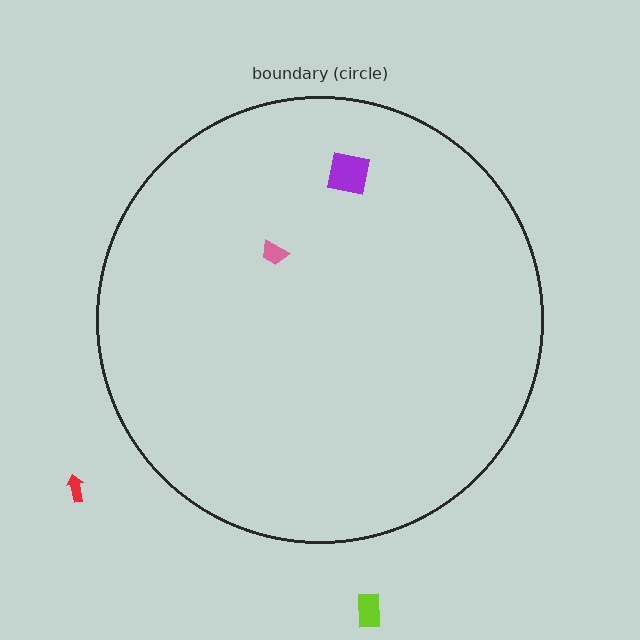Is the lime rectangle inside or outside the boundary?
Outside.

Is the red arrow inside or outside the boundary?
Outside.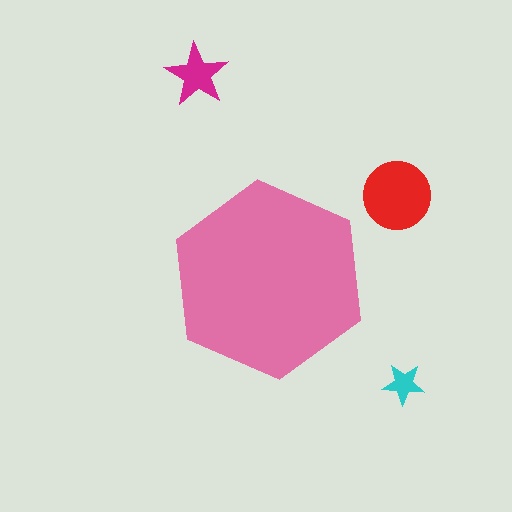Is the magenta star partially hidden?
No, the magenta star is fully visible.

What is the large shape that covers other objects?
A pink hexagon.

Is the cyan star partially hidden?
No, the cyan star is fully visible.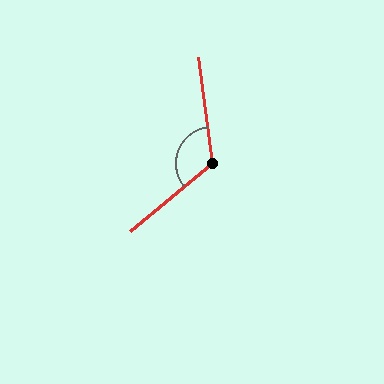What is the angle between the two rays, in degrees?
Approximately 122 degrees.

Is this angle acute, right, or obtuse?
It is obtuse.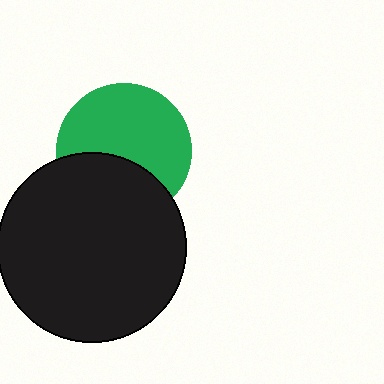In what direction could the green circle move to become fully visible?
The green circle could move up. That would shift it out from behind the black circle entirely.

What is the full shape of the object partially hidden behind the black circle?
The partially hidden object is a green circle.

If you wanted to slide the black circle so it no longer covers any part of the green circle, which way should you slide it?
Slide it down — that is the most direct way to separate the two shapes.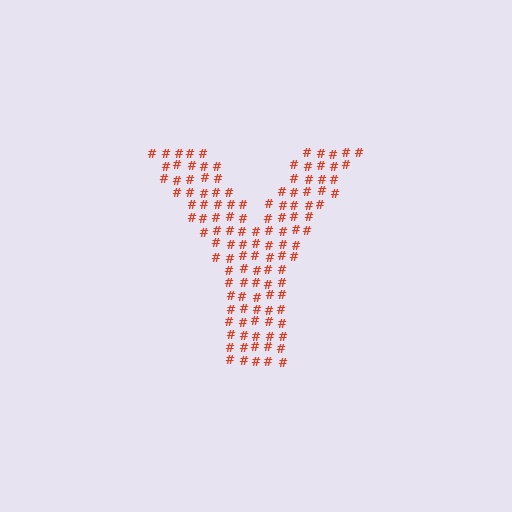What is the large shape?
The large shape is the letter Y.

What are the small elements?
The small elements are hash symbols.